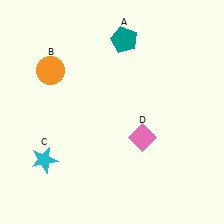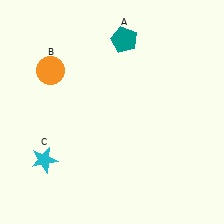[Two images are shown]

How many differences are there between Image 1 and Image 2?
There is 1 difference between the two images.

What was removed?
The pink diamond (D) was removed in Image 2.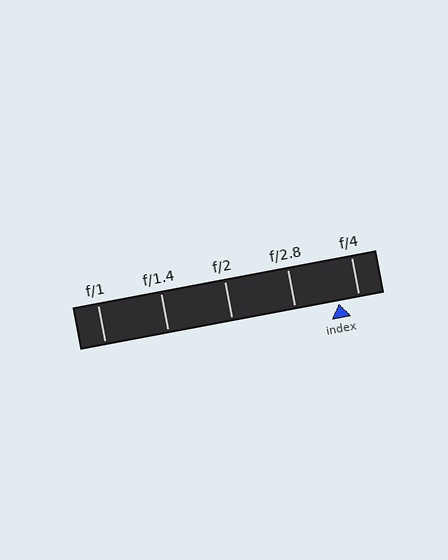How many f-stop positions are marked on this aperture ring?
There are 5 f-stop positions marked.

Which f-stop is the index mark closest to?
The index mark is closest to f/4.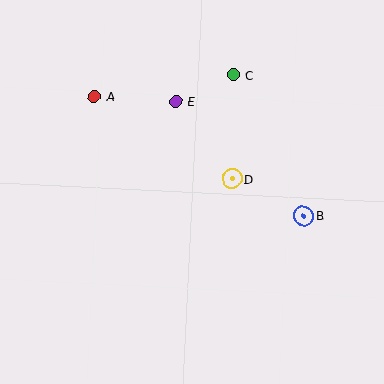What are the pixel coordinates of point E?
Point E is at (176, 101).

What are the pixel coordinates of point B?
Point B is at (304, 216).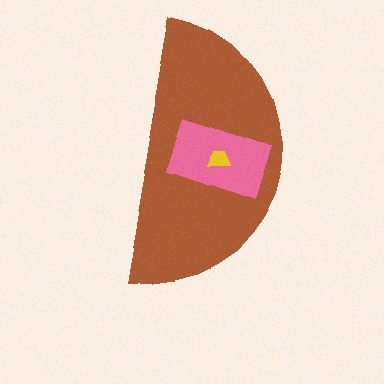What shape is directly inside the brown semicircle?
The pink rectangle.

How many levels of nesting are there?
3.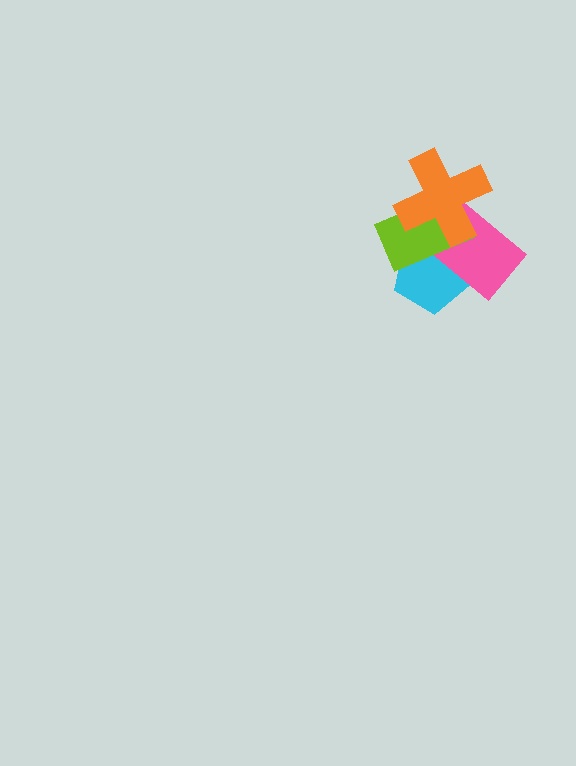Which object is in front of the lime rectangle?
The orange cross is in front of the lime rectangle.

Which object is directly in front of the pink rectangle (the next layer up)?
The lime rectangle is directly in front of the pink rectangle.